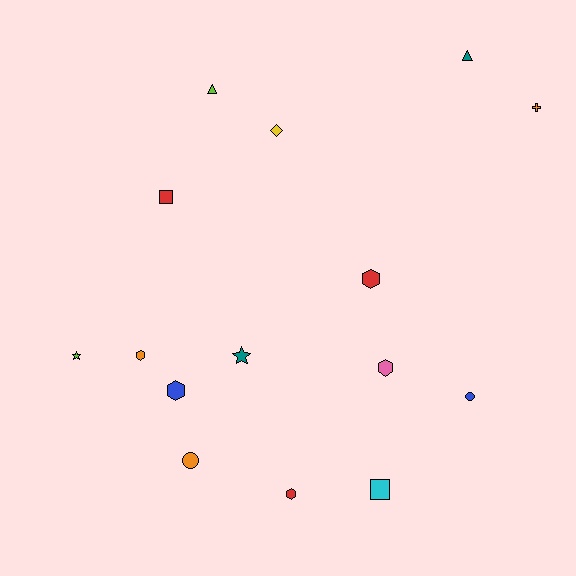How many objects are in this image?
There are 15 objects.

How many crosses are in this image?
There is 1 cross.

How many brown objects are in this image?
There are no brown objects.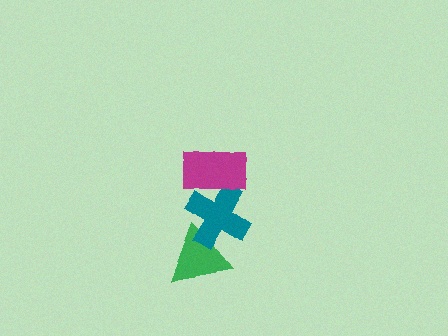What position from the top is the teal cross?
The teal cross is 2nd from the top.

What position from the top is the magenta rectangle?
The magenta rectangle is 1st from the top.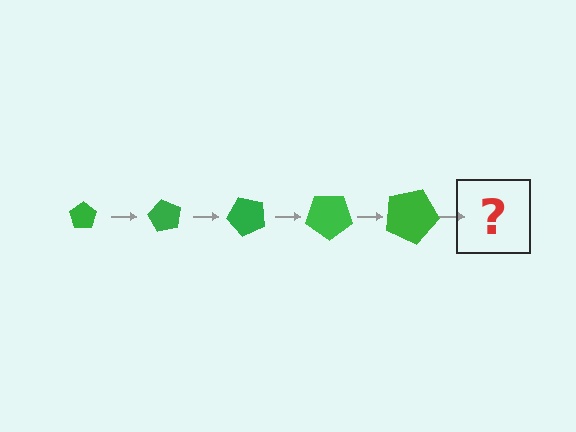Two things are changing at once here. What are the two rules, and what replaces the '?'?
The two rules are that the pentagon grows larger each step and it rotates 60 degrees each step. The '?' should be a pentagon, larger than the previous one and rotated 300 degrees from the start.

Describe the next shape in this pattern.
It should be a pentagon, larger than the previous one and rotated 300 degrees from the start.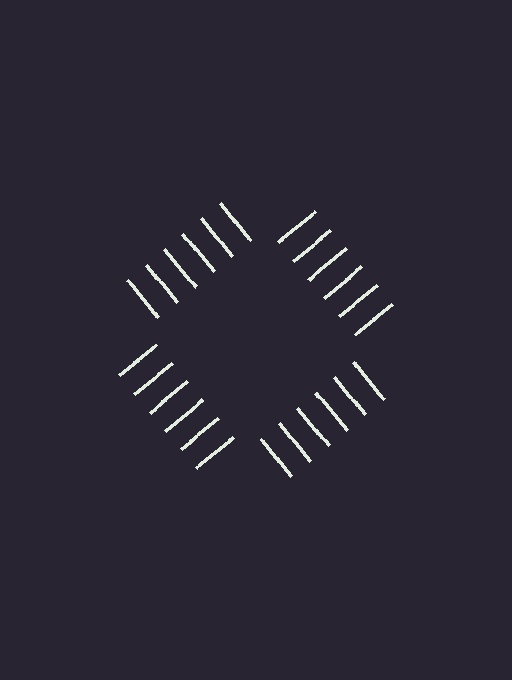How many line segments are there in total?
24 — 6 along each of the 4 edges.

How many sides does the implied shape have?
4 sides — the line-ends trace a square.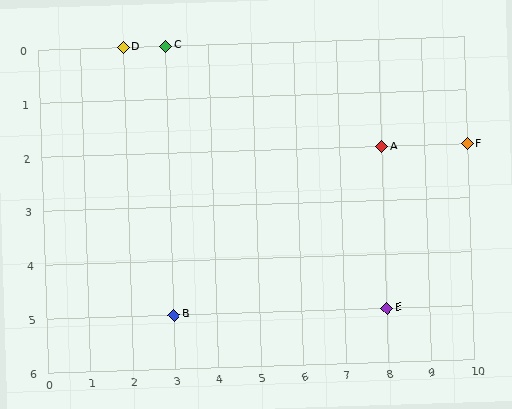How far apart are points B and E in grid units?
Points B and E are 5 columns apart.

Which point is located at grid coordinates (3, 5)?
Point B is at (3, 5).